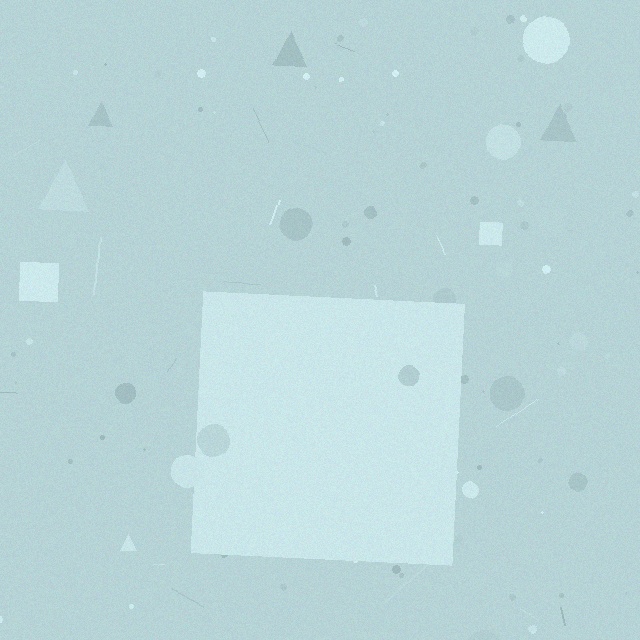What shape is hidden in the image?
A square is hidden in the image.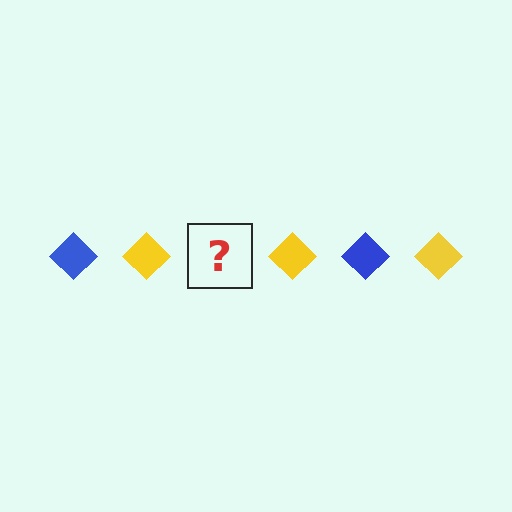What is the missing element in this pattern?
The missing element is a blue diamond.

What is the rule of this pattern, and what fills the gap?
The rule is that the pattern cycles through blue, yellow diamonds. The gap should be filled with a blue diamond.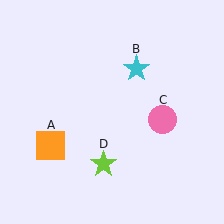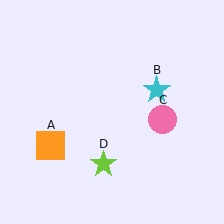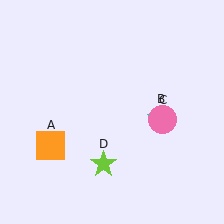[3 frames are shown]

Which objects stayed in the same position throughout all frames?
Orange square (object A) and pink circle (object C) and lime star (object D) remained stationary.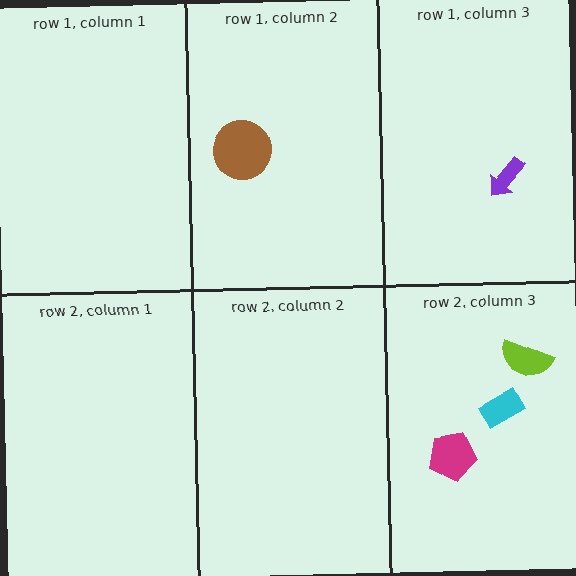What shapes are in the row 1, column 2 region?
The brown circle.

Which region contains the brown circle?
The row 1, column 2 region.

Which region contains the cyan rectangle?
The row 2, column 3 region.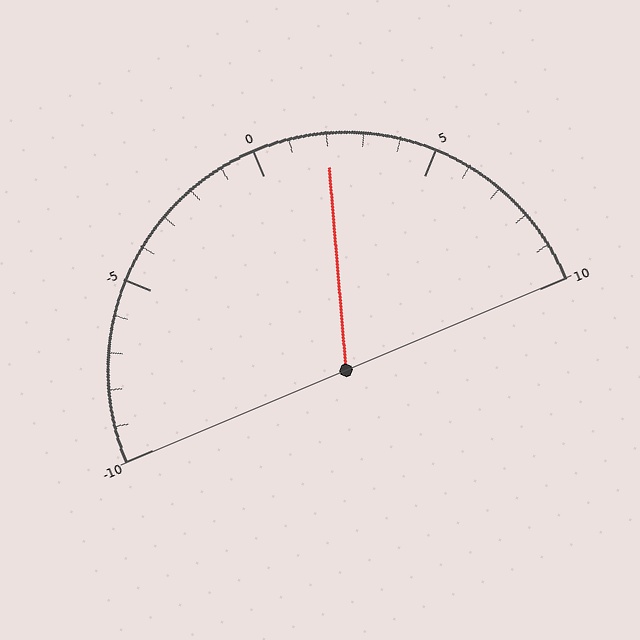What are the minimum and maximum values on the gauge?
The gauge ranges from -10 to 10.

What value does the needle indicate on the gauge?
The needle indicates approximately 2.